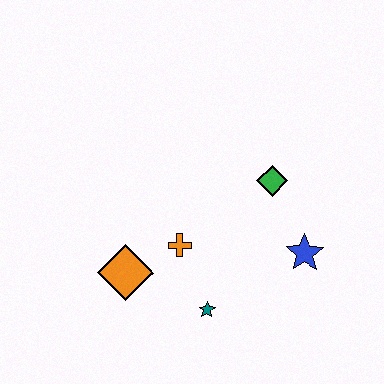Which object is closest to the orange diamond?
The orange cross is closest to the orange diamond.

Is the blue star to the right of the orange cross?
Yes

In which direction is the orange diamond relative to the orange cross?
The orange diamond is to the left of the orange cross.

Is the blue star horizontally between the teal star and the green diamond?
No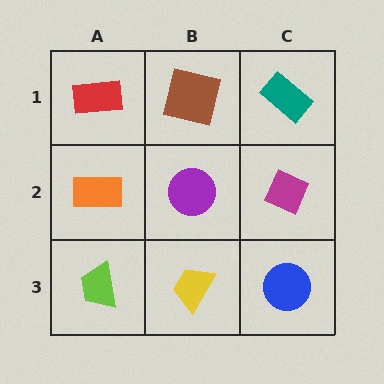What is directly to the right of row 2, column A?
A purple circle.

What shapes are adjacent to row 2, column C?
A teal rectangle (row 1, column C), a blue circle (row 3, column C), a purple circle (row 2, column B).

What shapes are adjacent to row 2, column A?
A red rectangle (row 1, column A), a lime trapezoid (row 3, column A), a purple circle (row 2, column B).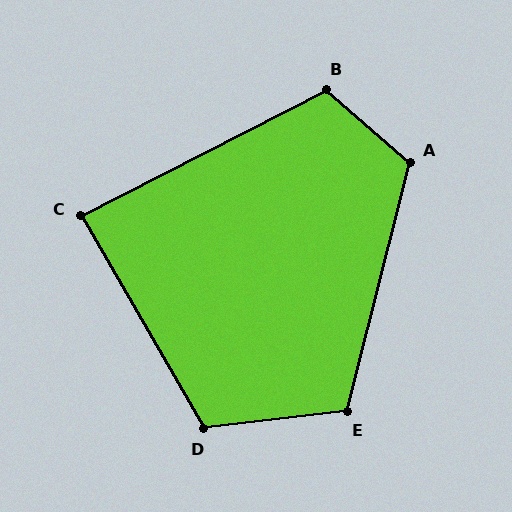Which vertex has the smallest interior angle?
C, at approximately 87 degrees.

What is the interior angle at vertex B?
Approximately 112 degrees (obtuse).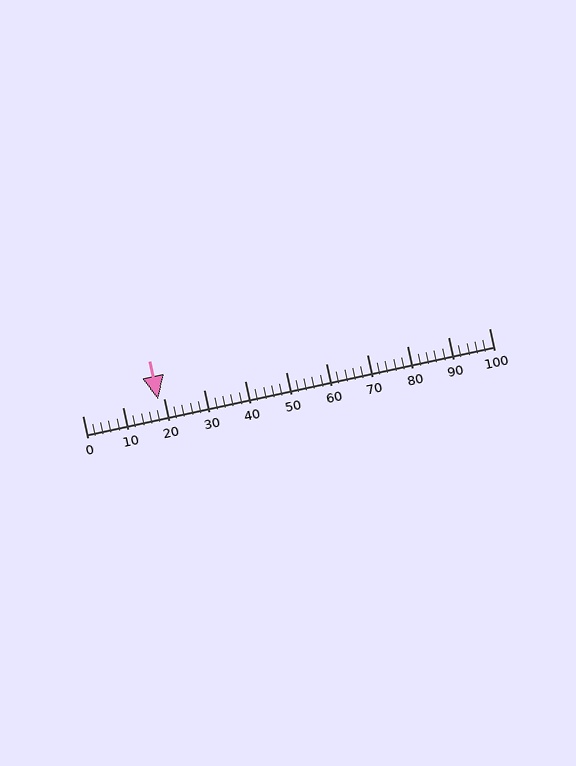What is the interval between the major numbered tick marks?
The major tick marks are spaced 10 units apart.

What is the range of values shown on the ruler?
The ruler shows values from 0 to 100.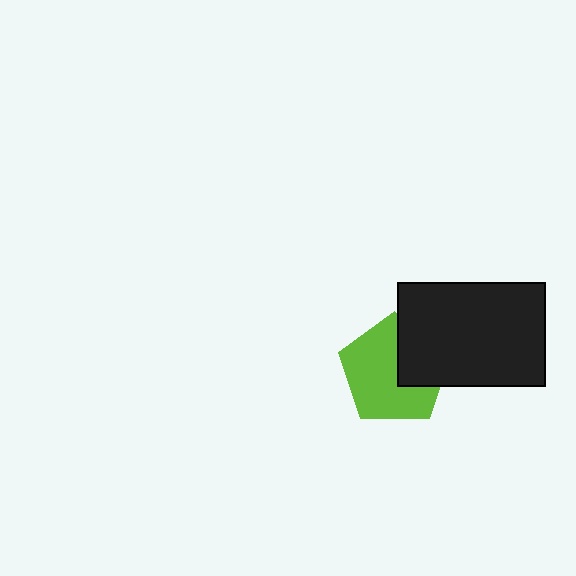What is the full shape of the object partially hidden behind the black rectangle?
The partially hidden object is a lime pentagon.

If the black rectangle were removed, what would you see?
You would see the complete lime pentagon.